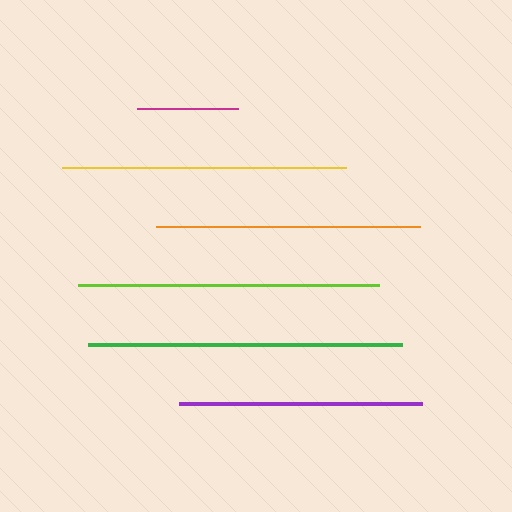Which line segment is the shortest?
The magenta line is the shortest at approximately 101 pixels.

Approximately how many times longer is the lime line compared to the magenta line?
The lime line is approximately 3.0 times the length of the magenta line.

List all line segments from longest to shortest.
From longest to shortest: green, lime, yellow, orange, purple, magenta.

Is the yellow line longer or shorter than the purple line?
The yellow line is longer than the purple line.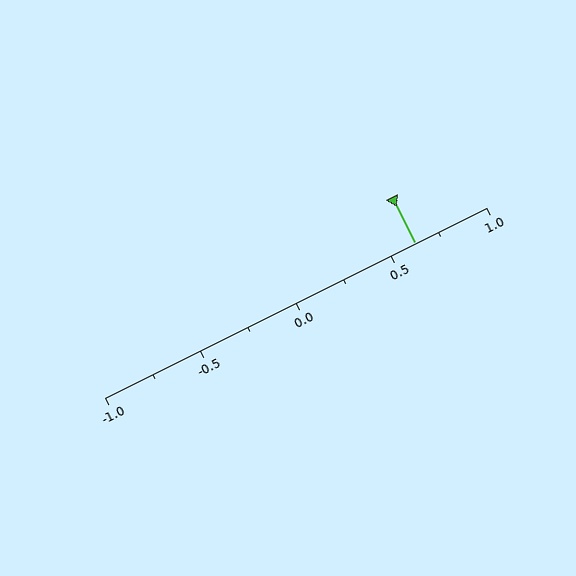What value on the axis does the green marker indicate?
The marker indicates approximately 0.62.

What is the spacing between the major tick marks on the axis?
The major ticks are spaced 0.5 apart.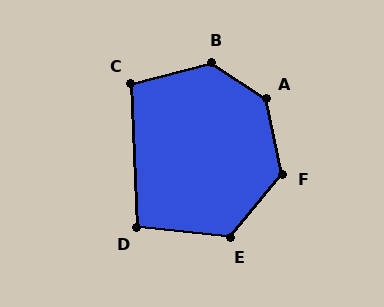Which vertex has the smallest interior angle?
D, at approximately 98 degrees.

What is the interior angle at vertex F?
Approximately 129 degrees (obtuse).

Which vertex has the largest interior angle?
A, at approximately 134 degrees.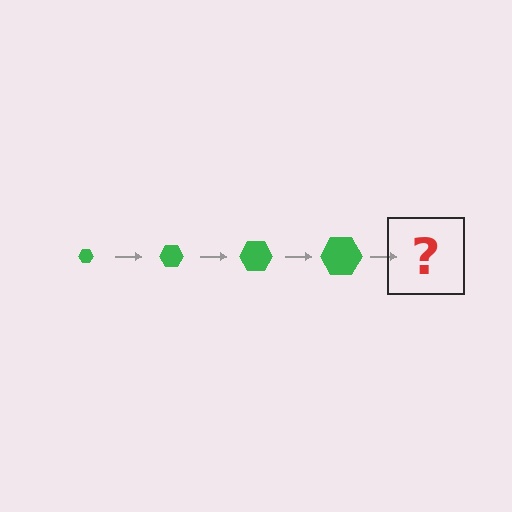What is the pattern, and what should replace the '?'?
The pattern is that the hexagon gets progressively larger each step. The '?' should be a green hexagon, larger than the previous one.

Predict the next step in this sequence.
The next step is a green hexagon, larger than the previous one.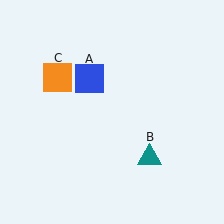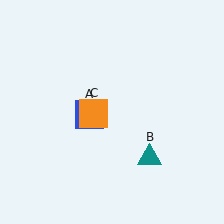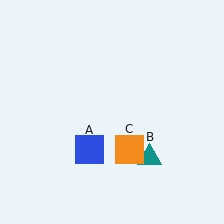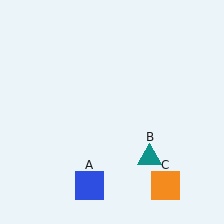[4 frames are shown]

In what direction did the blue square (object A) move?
The blue square (object A) moved down.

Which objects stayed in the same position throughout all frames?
Teal triangle (object B) remained stationary.